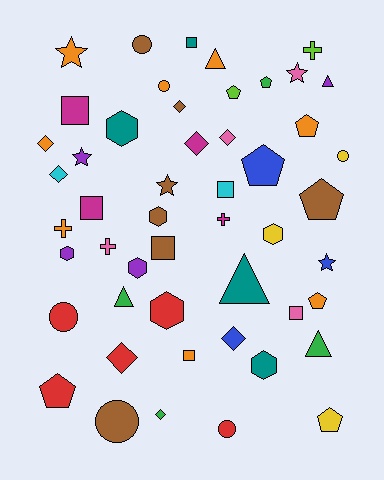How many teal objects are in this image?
There are 4 teal objects.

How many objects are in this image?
There are 50 objects.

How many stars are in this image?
There are 5 stars.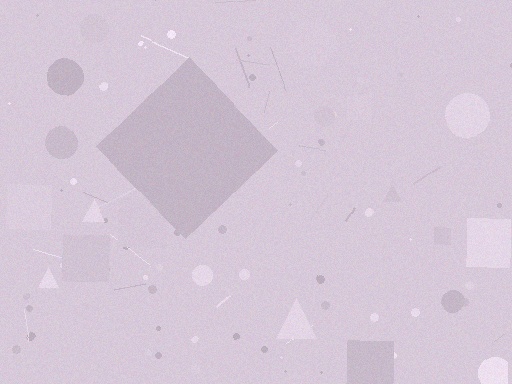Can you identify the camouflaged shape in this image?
The camouflaged shape is a diamond.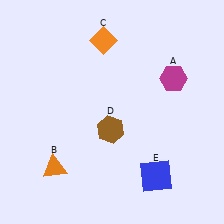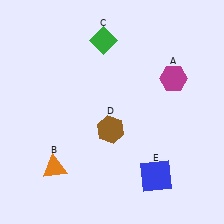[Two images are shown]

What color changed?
The diamond (C) changed from orange in Image 1 to green in Image 2.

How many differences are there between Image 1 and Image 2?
There is 1 difference between the two images.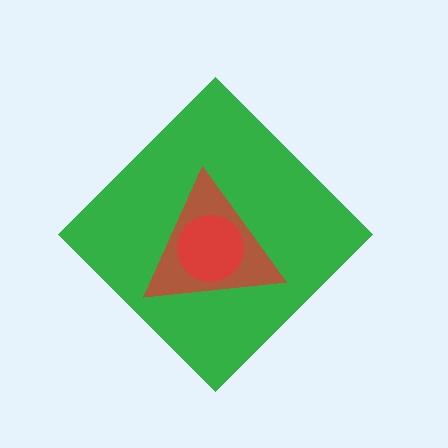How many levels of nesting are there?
3.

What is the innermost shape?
The red circle.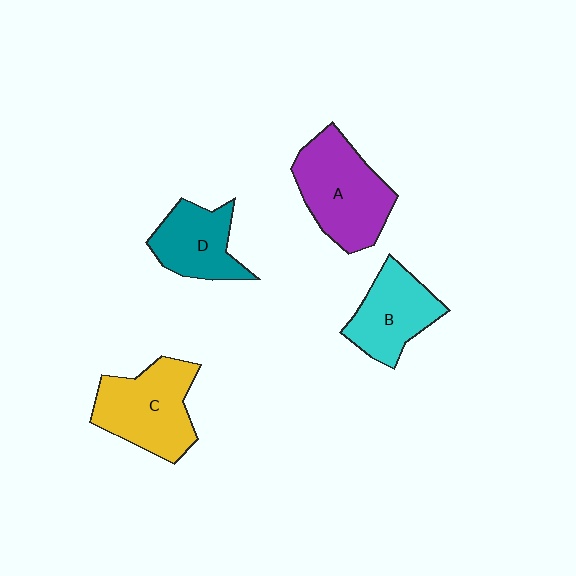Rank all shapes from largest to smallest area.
From largest to smallest: A (purple), C (yellow), B (cyan), D (teal).